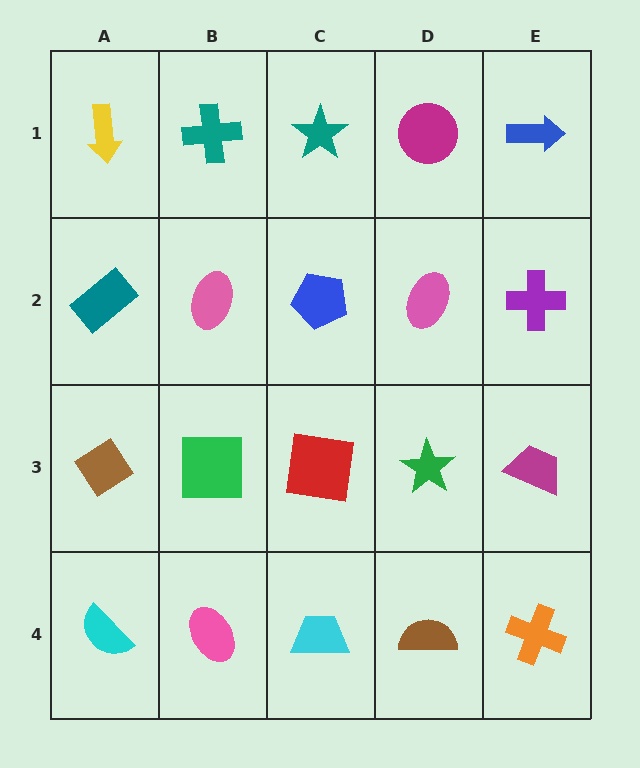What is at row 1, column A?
A yellow arrow.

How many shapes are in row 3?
5 shapes.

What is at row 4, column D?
A brown semicircle.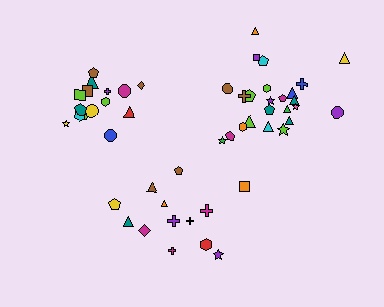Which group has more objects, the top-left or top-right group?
The top-right group.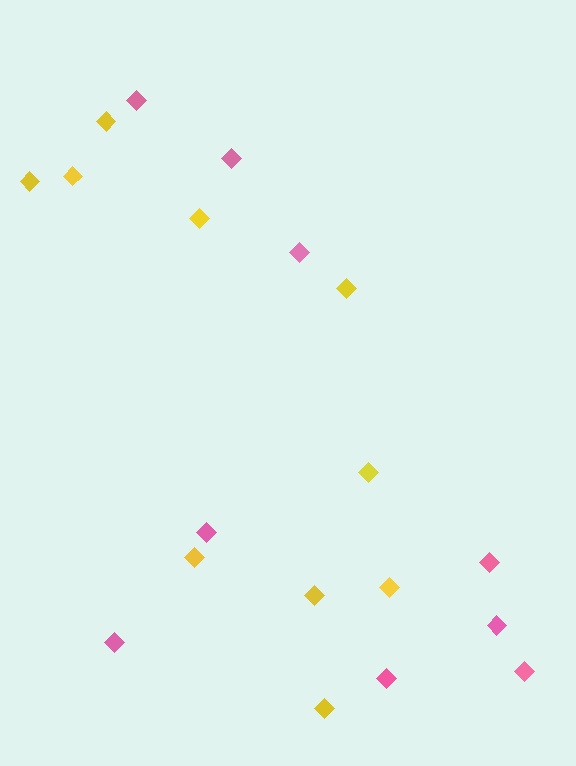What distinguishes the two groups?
There are 2 groups: one group of pink diamonds (9) and one group of yellow diamonds (10).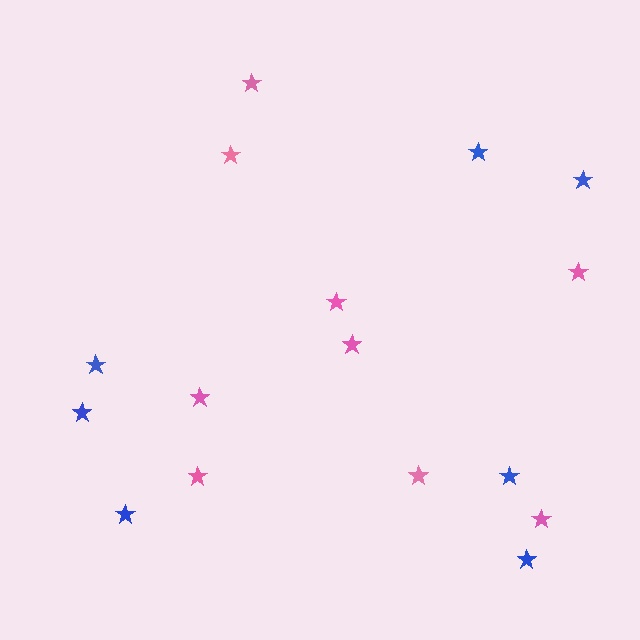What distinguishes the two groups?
There are 2 groups: one group of pink stars (9) and one group of blue stars (7).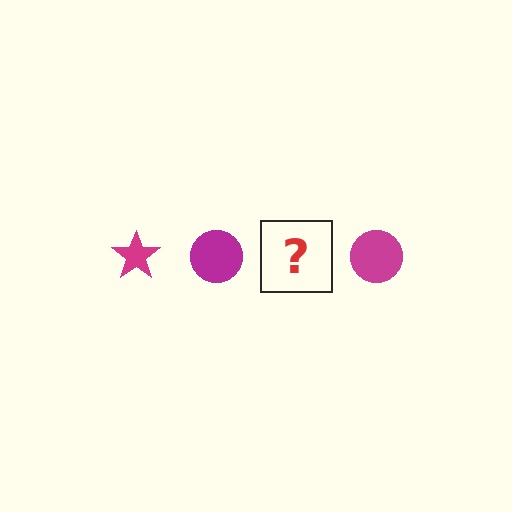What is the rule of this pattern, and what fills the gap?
The rule is that the pattern cycles through star, circle shapes in magenta. The gap should be filled with a magenta star.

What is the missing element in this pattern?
The missing element is a magenta star.